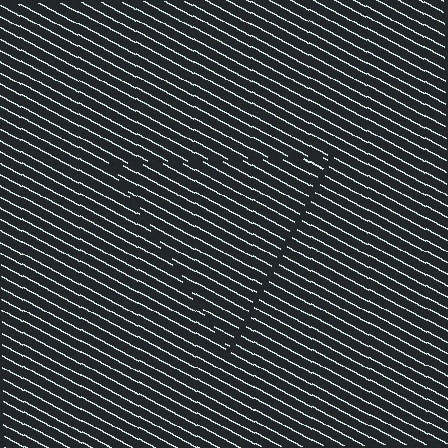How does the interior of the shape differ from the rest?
The interior of the shape contains the same grating, shifted by half a period — the contour is defined by the phase discontinuity where line-ends from the inner and outer gratings abut.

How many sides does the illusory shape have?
3 sides — the line-ends trace a triangle.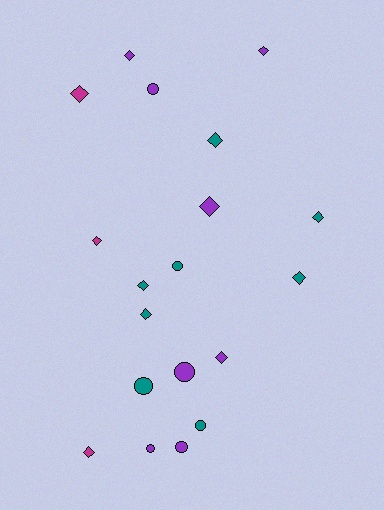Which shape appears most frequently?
Diamond, with 12 objects.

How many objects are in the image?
There are 19 objects.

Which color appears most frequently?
Teal, with 8 objects.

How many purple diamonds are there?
There are 4 purple diamonds.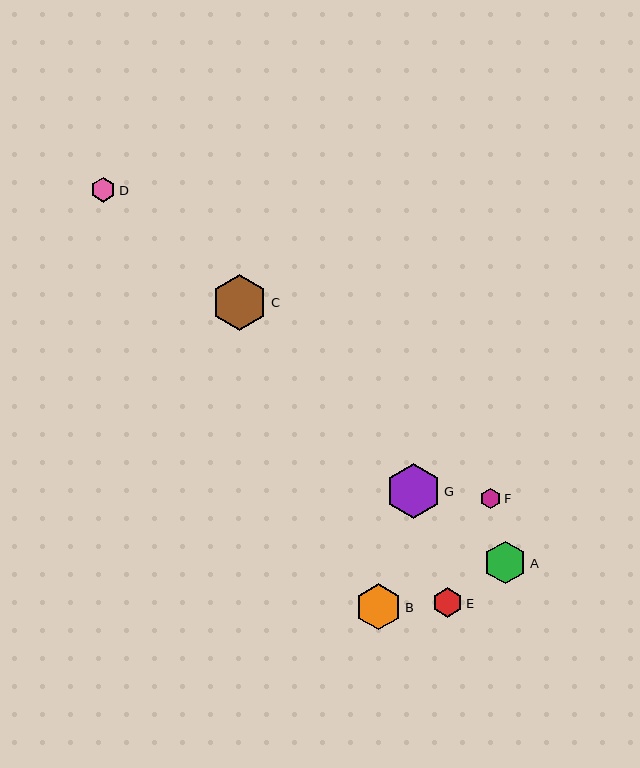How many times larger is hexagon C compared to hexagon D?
Hexagon C is approximately 2.3 times the size of hexagon D.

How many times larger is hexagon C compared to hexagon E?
Hexagon C is approximately 1.9 times the size of hexagon E.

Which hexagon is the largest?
Hexagon C is the largest with a size of approximately 56 pixels.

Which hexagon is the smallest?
Hexagon F is the smallest with a size of approximately 20 pixels.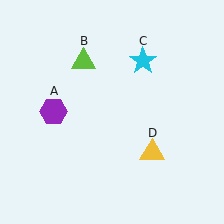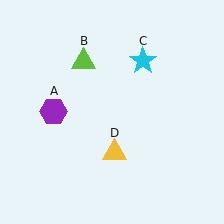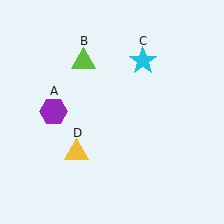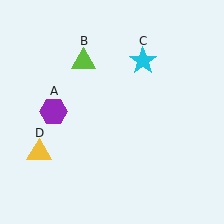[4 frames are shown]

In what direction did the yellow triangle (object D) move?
The yellow triangle (object D) moved left.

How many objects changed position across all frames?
1 object changed position: yellow triangle (object D).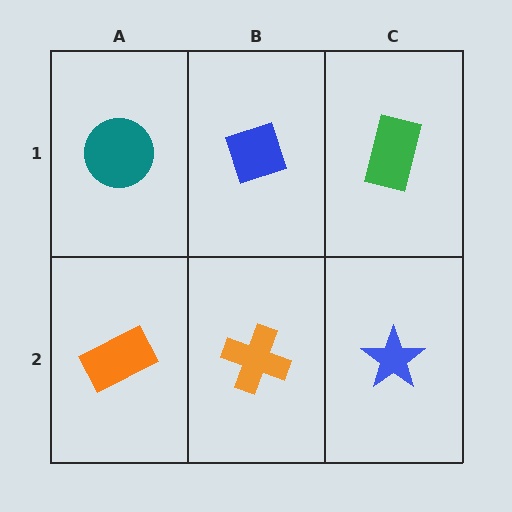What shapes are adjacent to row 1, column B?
An orange cross (row 2, column B), a teal circle (row 1, column A), a green rectangle (row 1, column C).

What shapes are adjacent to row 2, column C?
A green rectangle (row 1, column C), an orange cross (row 2, column B).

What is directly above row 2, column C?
A green rectangle.